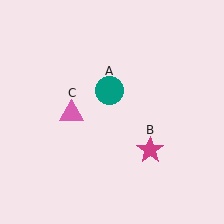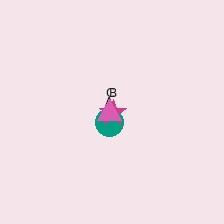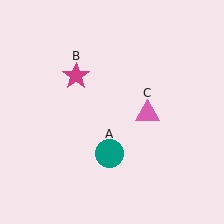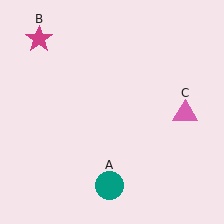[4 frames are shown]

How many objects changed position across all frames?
3 objects changed position: teal circle (object A), magenta star (object B), pink triangle (object C).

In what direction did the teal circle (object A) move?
The teal circle (object A) moved down.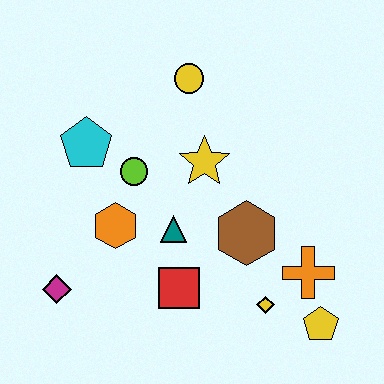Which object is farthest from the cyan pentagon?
The yellow pentagon is farthest from the cyan pentagon.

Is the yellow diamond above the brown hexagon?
No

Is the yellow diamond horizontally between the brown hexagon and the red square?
No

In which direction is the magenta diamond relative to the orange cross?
The magenta diamond is to the left of the orange cross.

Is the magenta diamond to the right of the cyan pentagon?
No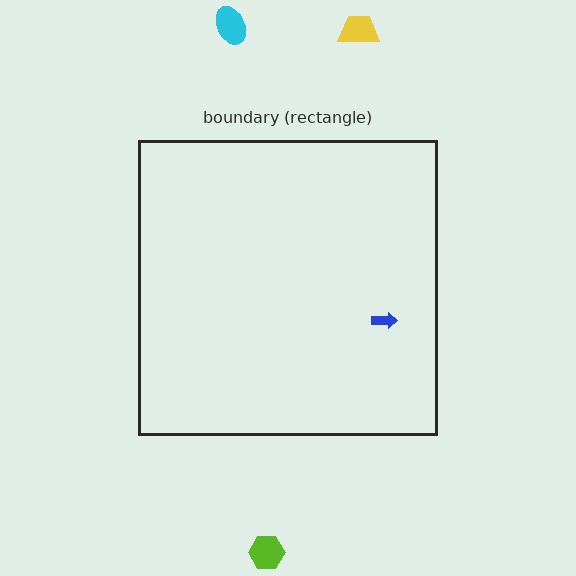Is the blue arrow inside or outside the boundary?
Inside.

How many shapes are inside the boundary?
1 inside, 3 outside.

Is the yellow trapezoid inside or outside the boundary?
Outside.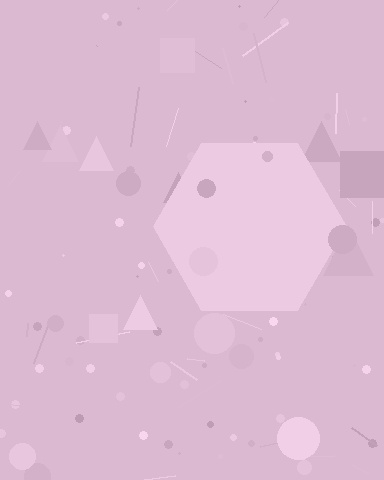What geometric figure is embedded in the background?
A hexagon is embedded in the background.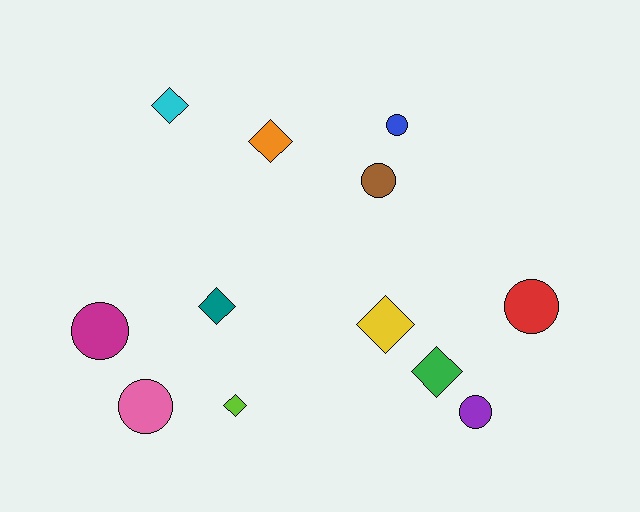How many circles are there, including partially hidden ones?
There are 6 circles.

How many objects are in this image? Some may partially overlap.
There are 12 objects.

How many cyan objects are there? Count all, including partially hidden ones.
There is 1 cyan object.